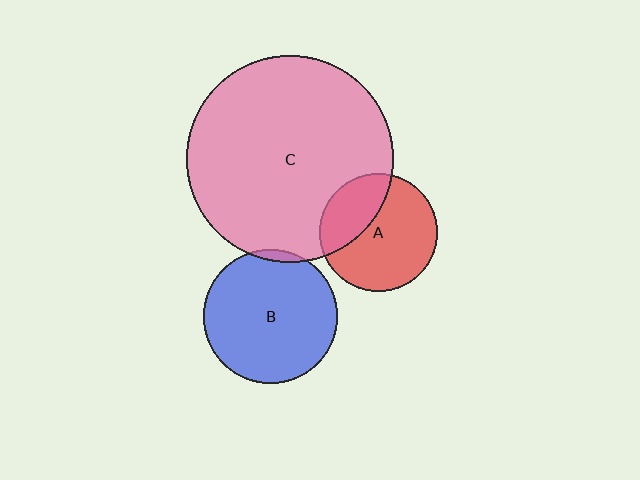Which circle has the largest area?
Circle C (pink).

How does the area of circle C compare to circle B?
Approximately 2.4 times.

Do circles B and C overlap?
Yes.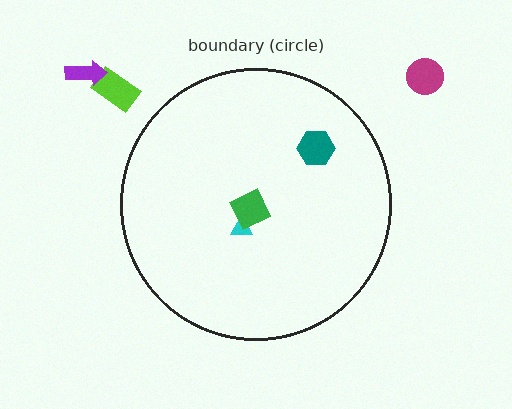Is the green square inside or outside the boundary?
Inside.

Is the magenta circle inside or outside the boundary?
Outside.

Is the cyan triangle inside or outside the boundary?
Inside.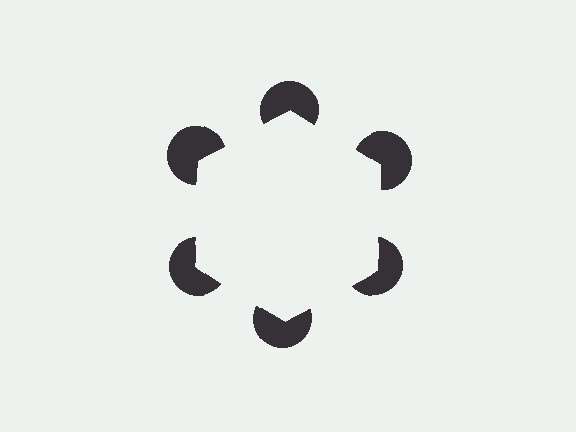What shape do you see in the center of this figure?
An illusory hexagon — its edges are inferred from the aligned wedge cuts in the pac-man discs, not physically drawn.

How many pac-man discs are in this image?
There are 6 — one at each vertex of the illusory hexagon.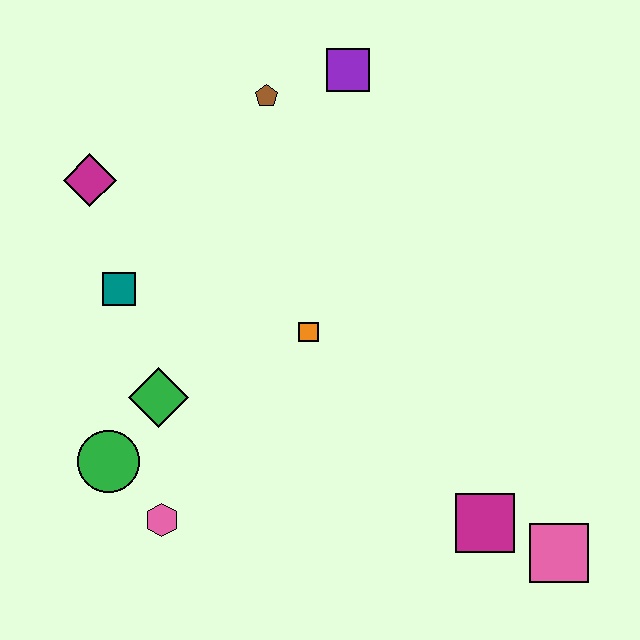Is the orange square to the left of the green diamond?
No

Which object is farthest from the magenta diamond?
The pink square is farthest from the magenta diamond.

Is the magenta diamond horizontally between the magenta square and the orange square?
No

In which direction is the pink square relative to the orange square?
The pink square is to the right of the orange square.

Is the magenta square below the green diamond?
Yes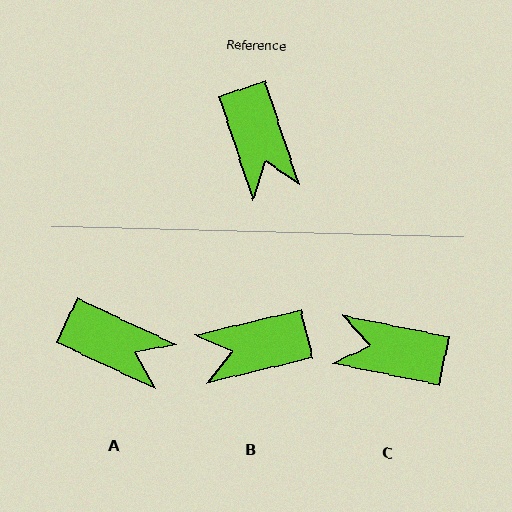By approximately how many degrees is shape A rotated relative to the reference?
Approximately 46 degrees counter-clockwise.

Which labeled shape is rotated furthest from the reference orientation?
C, about 120 degrees away.